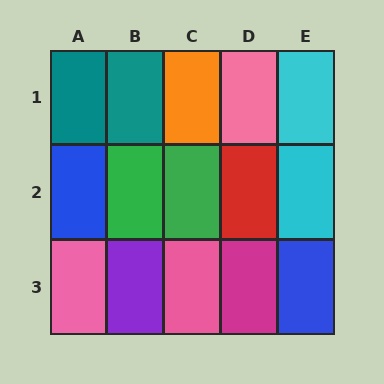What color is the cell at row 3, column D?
Magenta.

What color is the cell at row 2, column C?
Green.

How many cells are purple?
1 cell is purple.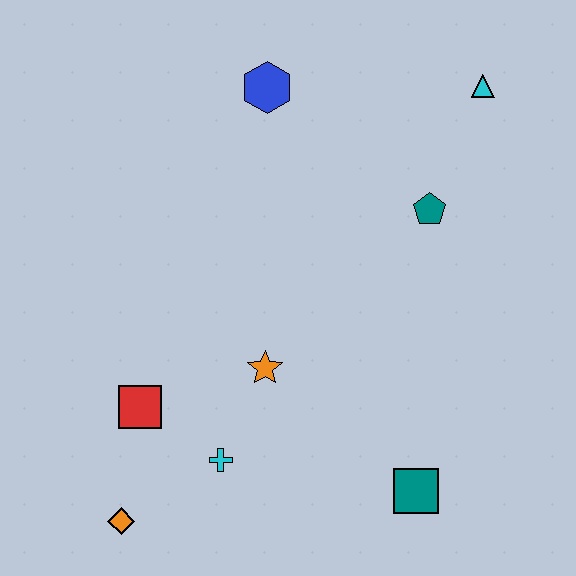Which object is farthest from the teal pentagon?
The orange diamond is farthest from the teal pentagon.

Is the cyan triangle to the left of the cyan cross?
No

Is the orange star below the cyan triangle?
Yes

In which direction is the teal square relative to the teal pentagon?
The teal square is below the teal pentagon.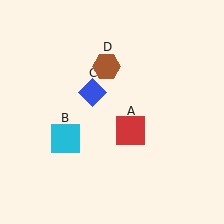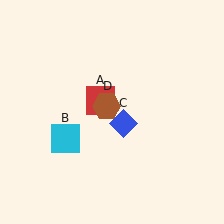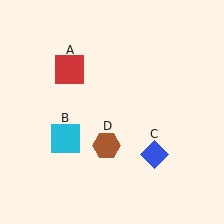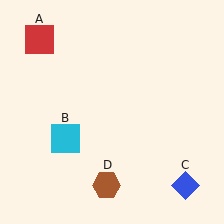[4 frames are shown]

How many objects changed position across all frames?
3 objects changed position: red square (object A), blue diamond (object C), brown hexagon (object D).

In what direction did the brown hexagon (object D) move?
The brown hexagon (object D) moved down.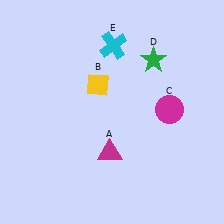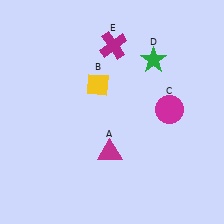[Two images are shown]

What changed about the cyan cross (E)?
In Image 1, E is cyan. In Image 2, it changed to magenta.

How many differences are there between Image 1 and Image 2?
There is 1 difference between the two images.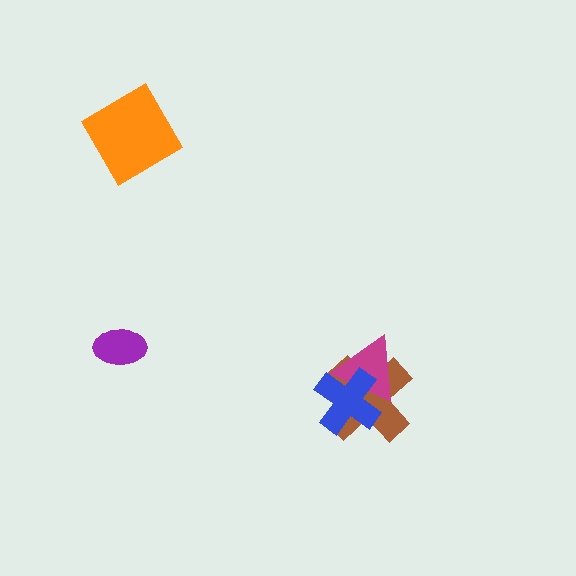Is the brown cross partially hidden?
Yes, it is partially covered by another shape.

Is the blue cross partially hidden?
No, no other shape covers it.